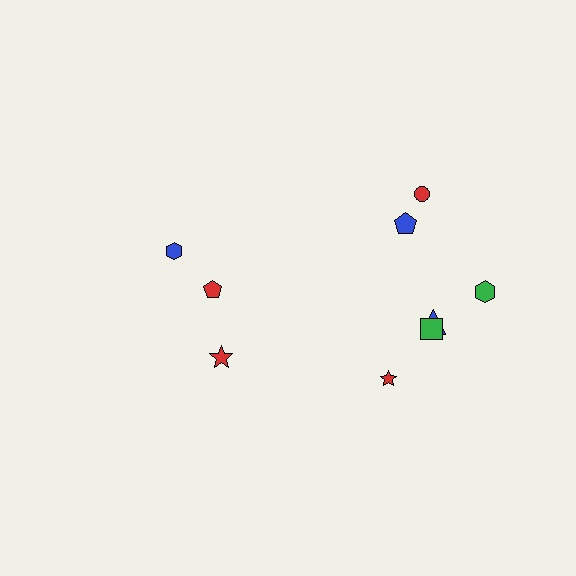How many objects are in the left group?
There are 3 objects.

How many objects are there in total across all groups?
There are 9 objects.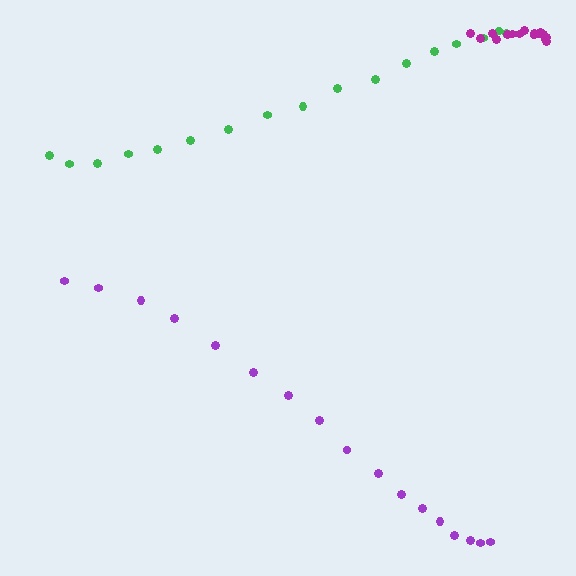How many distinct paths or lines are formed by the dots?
There are 3 distinct paths.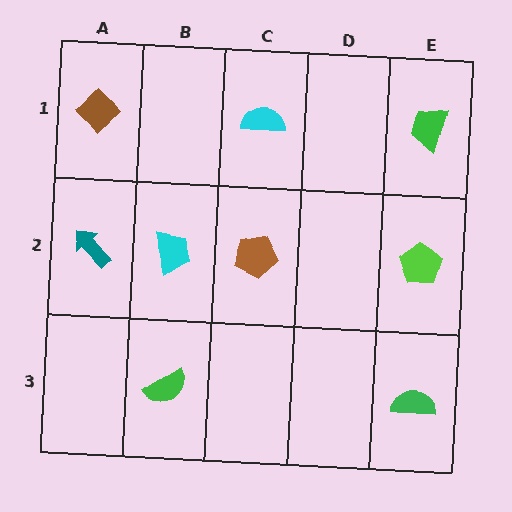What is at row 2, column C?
A brown pentagon.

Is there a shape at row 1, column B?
No, that cell is empty.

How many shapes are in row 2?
4 shapes.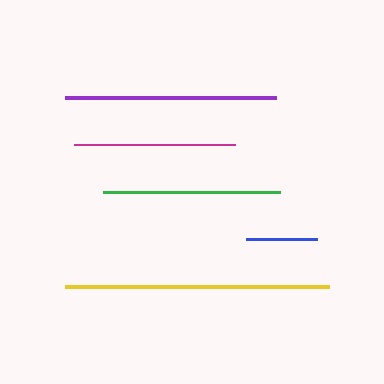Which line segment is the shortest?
The blue line is the shortest at approximately 71 pixels.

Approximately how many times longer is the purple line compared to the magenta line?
The purple line is approximately 1.3 times the length of the magenta line.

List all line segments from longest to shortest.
From longest to shortest: yellow, purple, green, magenta, blue.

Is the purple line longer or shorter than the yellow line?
The yellow line is longer than the purple line.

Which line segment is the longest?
The yellow line is the longest at approximately 264 pixels.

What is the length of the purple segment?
The purple segment is approximately 211 pixels long.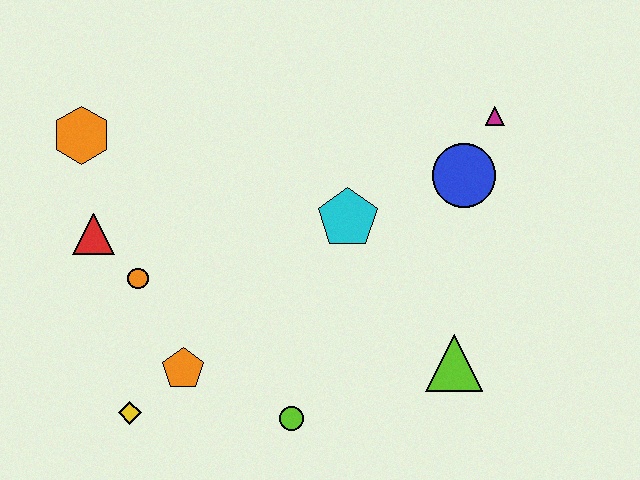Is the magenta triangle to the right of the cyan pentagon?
Yes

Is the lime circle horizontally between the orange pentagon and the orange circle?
No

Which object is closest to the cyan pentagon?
The blue circle is closest to the cyan pentagon.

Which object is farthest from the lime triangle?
The orange hexagon is farthest from the lime triangle.